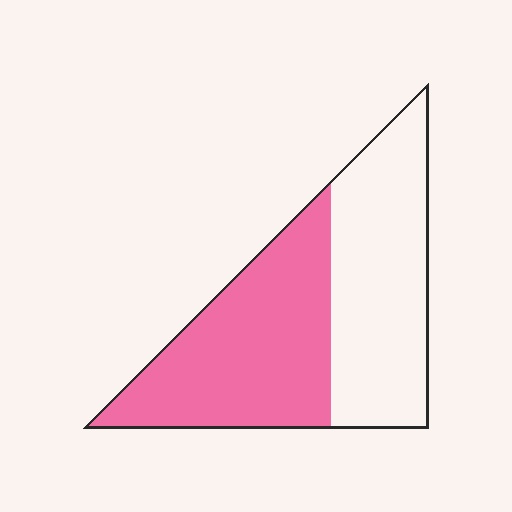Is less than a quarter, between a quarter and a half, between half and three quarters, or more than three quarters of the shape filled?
Between half and three quarters.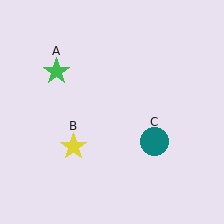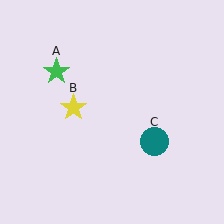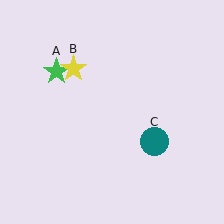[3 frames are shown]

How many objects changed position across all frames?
1 object changed position: yellow star (object B).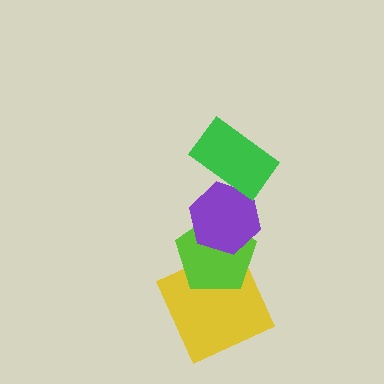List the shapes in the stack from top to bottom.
From top to bottom: the green rectangle, the purple hexagon, the lime pentagon, the yellow square.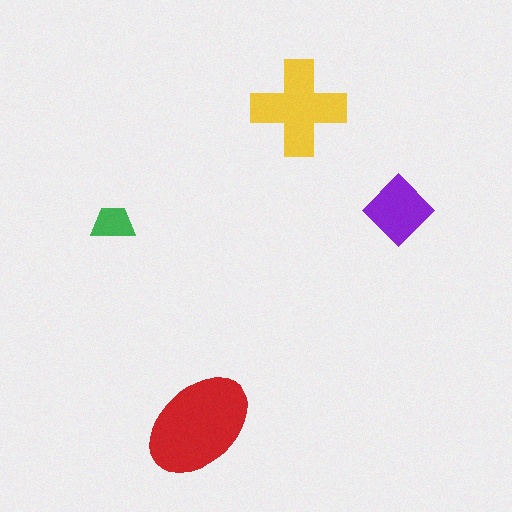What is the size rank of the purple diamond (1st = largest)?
3rd.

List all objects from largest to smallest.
The red ellipse, the yellow cross, the purple diamond, the green trapezoid.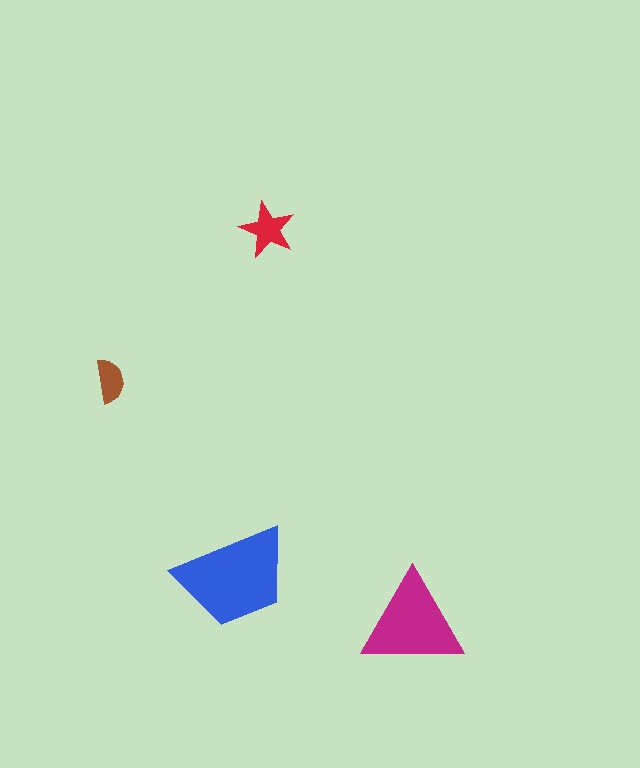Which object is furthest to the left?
The brown semicircle is leftmost.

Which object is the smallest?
The brown semicircle.